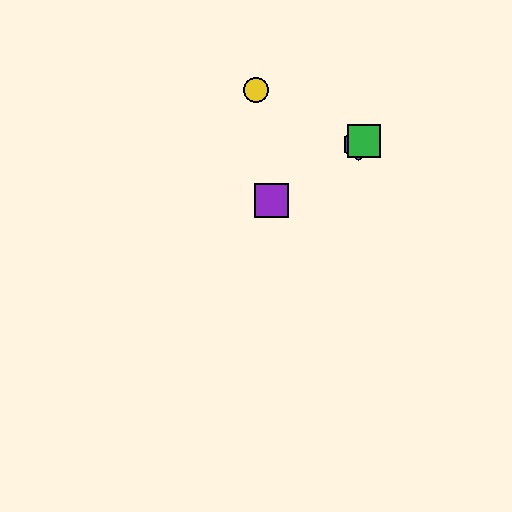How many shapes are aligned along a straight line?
4 shapes (the red hexagon, the blue hexagon, the green square, the purple square) are aligned along a straight line.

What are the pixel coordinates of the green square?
The green square is at (364, 141).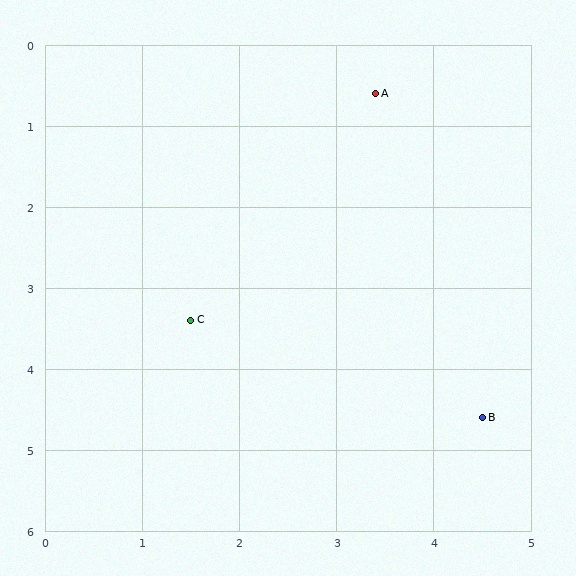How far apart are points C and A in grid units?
Points C and A are about 3.4 grid units apart.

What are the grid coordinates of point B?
Point B is at approximately (4.5, 4.6).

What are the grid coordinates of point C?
Point C is at approximately (1.5, 3.4).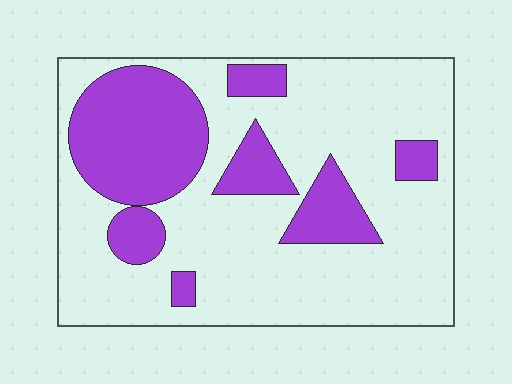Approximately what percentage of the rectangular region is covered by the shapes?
Approximately 30%.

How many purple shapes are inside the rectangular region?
7.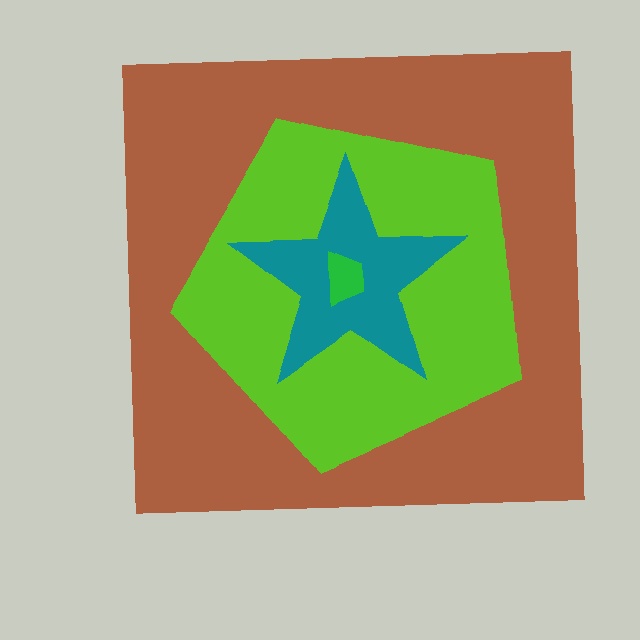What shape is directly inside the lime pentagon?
The teal star.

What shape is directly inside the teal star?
The green trapezoid.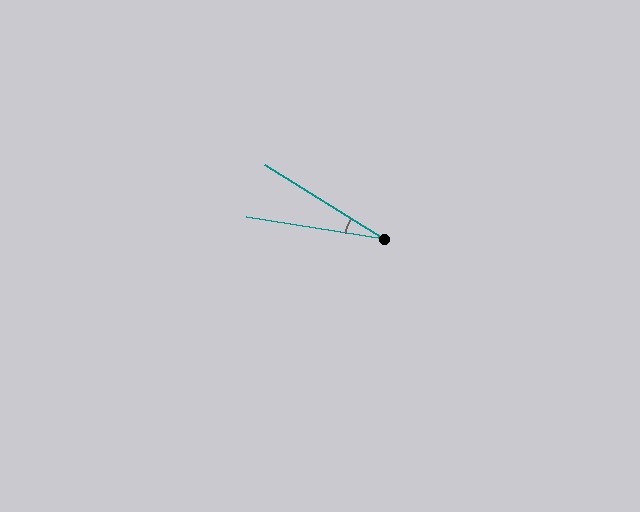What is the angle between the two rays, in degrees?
Approximately 23 degrees.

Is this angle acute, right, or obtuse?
It is acute.